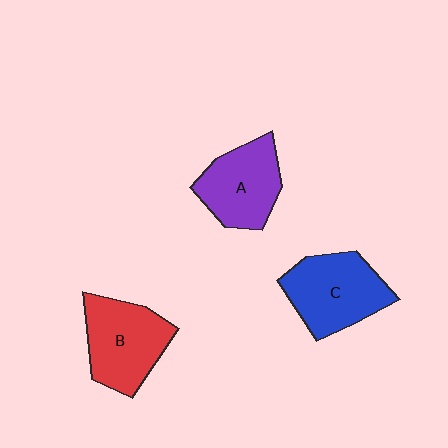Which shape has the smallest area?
Shape A (purple).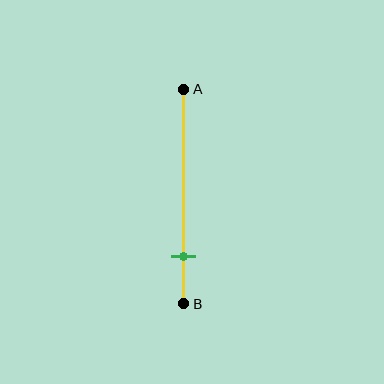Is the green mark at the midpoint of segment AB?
No, the mark is at about 80% from A, not at the 50% midpoint.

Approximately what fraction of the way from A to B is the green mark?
The green mark is approximately 80% of the way from A to B.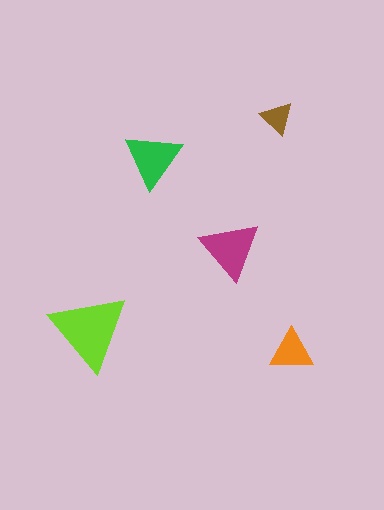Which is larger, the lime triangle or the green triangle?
The lime one.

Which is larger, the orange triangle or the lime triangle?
The lime one.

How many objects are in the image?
There are 5 objects in the image.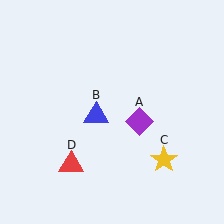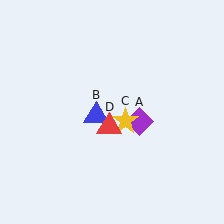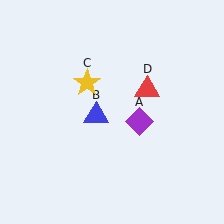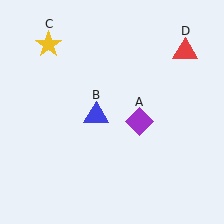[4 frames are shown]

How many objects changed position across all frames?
2 objects changed position: yellow star (object C), red triangle (object D).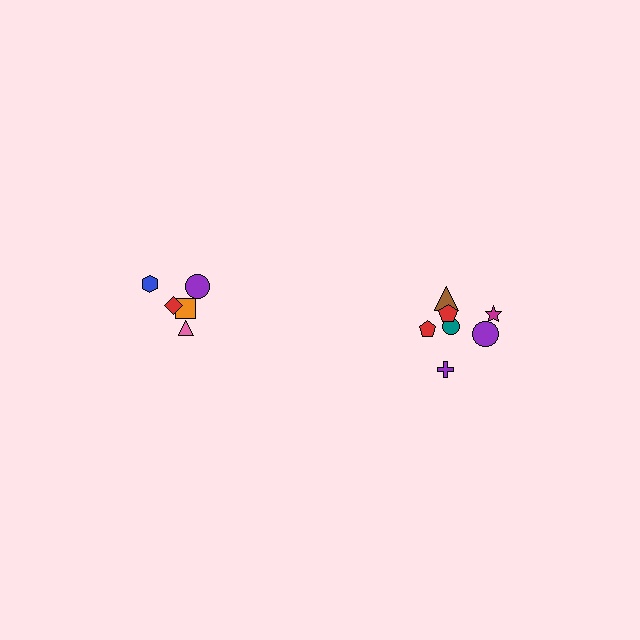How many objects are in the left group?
There are 5 objects.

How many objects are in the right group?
There are 7 objects.